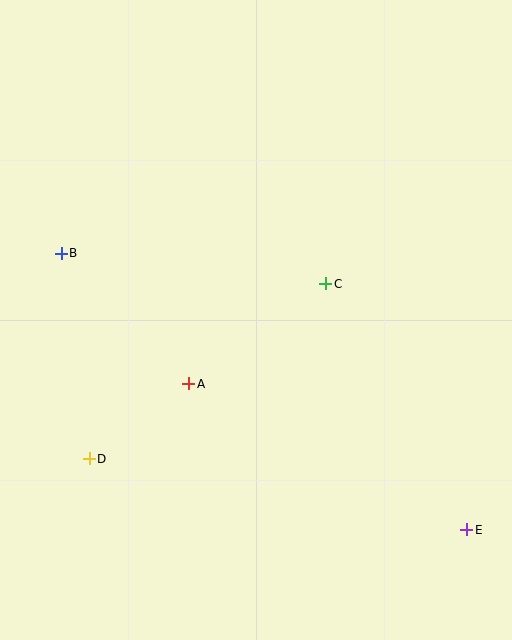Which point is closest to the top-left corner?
Point B is closest to the top-left corner.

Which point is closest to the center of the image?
Point C at (326, 284) is closest to the center.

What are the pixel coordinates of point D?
Point D is at (89, 459).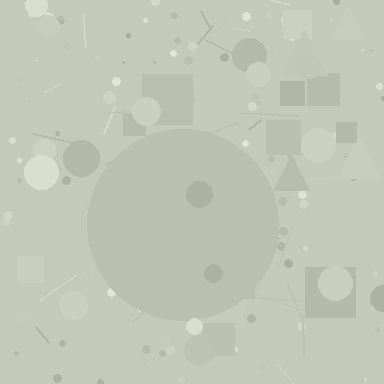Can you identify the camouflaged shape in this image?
The camouflaged shape is a circle.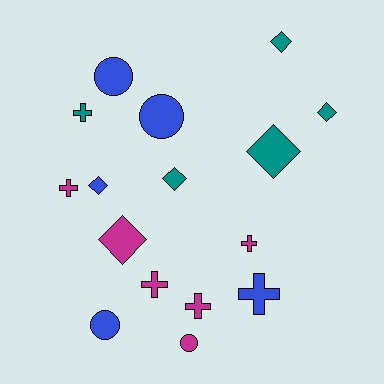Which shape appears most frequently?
Cross, with 6 objects.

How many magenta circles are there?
There is 1 magenta circle.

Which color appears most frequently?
Magenta, with 6 objects.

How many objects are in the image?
There are 16 objects.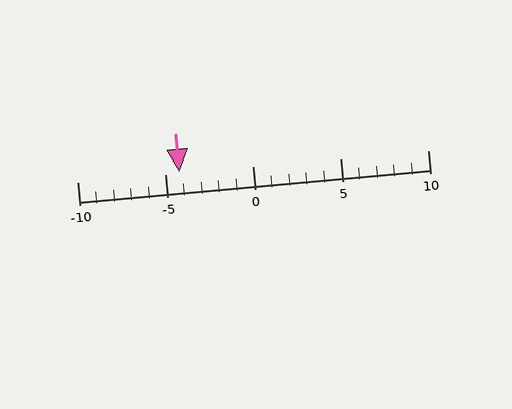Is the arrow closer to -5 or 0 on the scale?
The arrow is closer to -5.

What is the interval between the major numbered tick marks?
The major tick marks are spaced 5 units apart.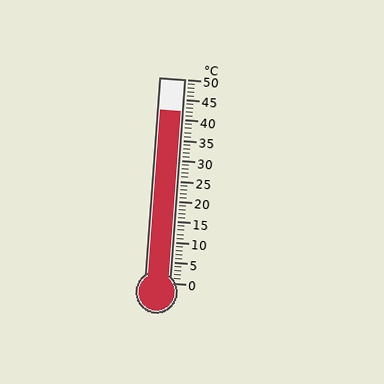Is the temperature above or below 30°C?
The temperature is above 30°C.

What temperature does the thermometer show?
The thermometer shows approximately 42°C.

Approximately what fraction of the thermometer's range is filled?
The thermometer is filled to approximately 85% of its range.